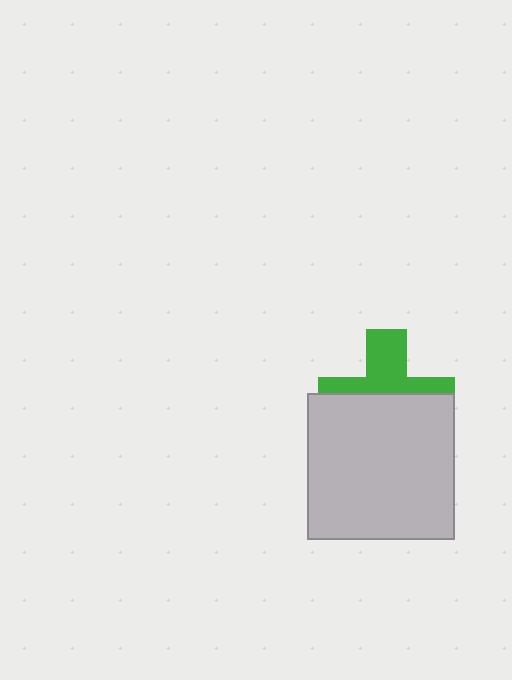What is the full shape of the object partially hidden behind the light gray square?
The partially hidden object is a green cross.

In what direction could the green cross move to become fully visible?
The green cross could move up. That would shift it out from behind the light gray square entirely.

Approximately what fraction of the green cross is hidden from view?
Roughly 56% of the green cross is hidden behind the light gray square.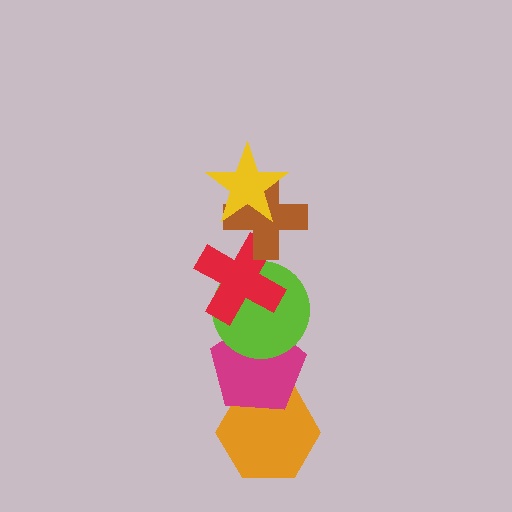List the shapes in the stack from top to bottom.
From top to bottom: the yellow star, the brown cross, the red cross, the lime circle, the magenta pentagon, the orange hexagon.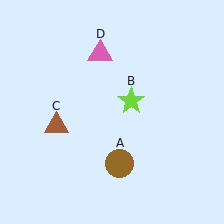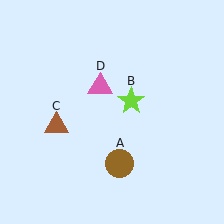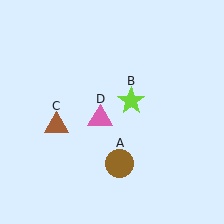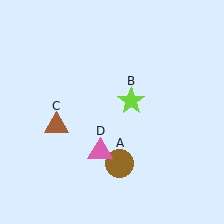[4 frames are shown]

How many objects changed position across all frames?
1 object changed position: pink triangle (object D).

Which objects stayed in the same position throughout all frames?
Brown circle (object A) and lime star (object B) and brown triangle (object C) remained stationary.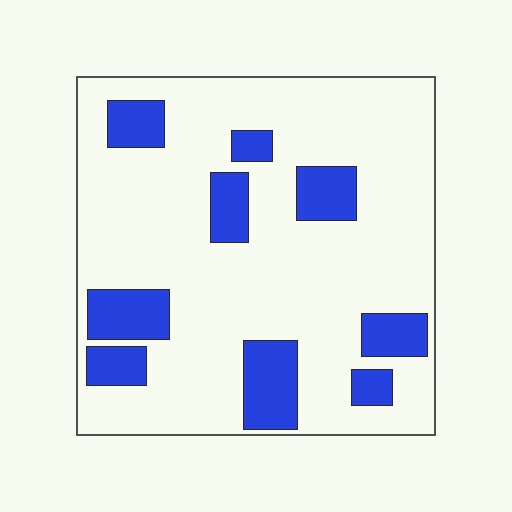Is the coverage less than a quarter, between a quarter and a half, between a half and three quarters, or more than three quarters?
Less than a quarter.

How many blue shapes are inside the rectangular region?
9.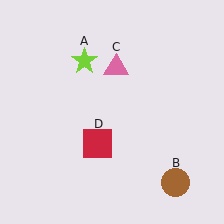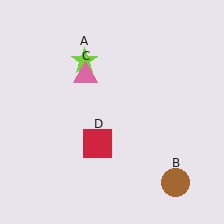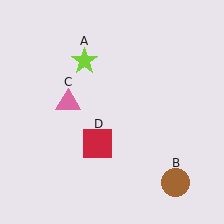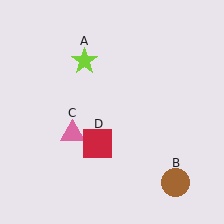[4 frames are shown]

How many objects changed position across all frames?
1 object changed position: pink triangle (object C).